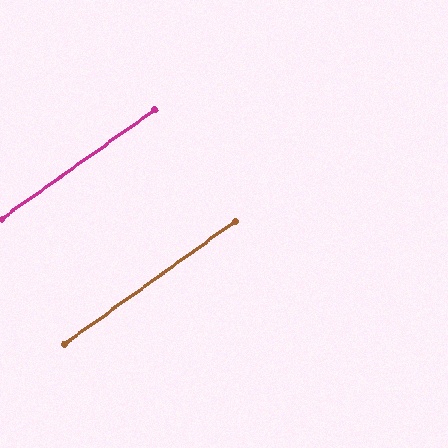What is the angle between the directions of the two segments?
Approximately 0 degrees.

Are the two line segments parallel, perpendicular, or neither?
Parallel — their directions differ by only 0.2°.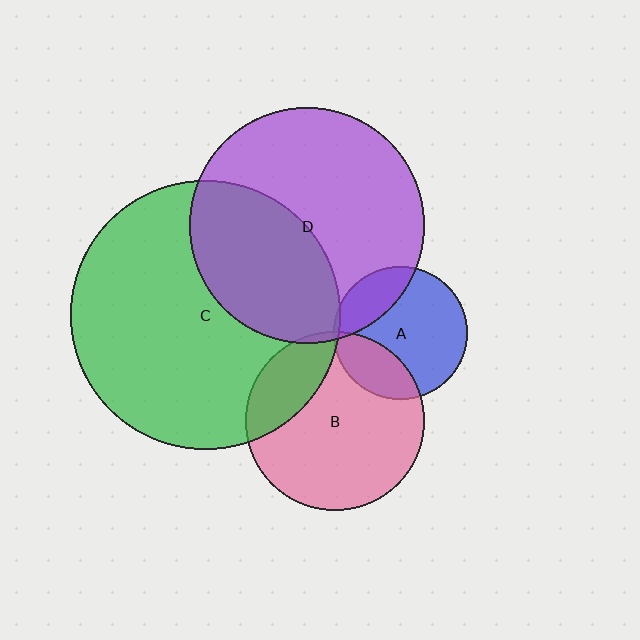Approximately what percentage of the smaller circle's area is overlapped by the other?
Approximately 25%.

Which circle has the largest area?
Circle C (green).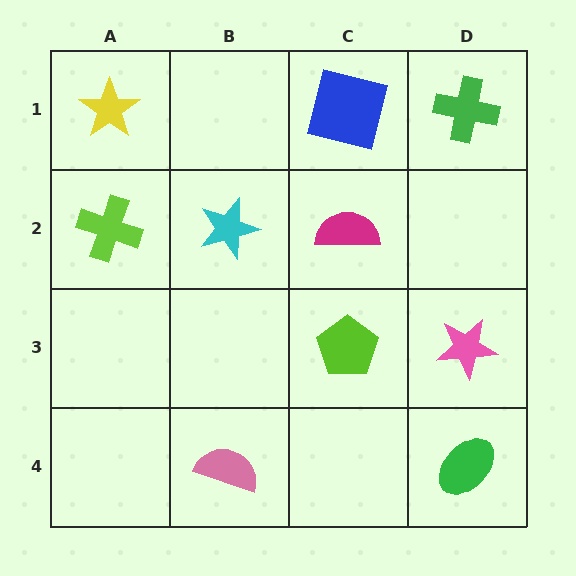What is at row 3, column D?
A pink star.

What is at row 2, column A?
A lime cross.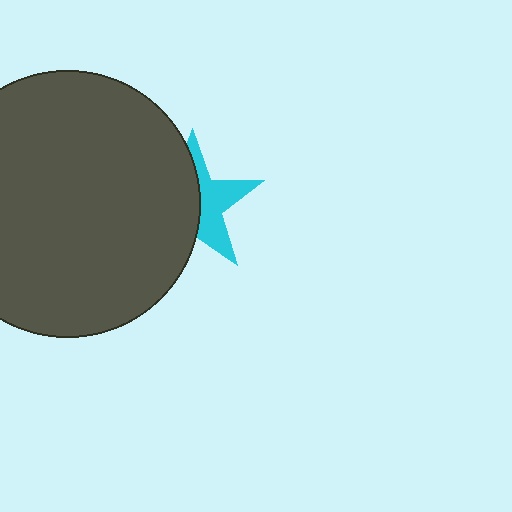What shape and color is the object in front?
The object in front is a dark gray circle.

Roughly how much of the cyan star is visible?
A small part of it is visible (roughly 44%).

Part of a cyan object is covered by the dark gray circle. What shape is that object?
It is a star.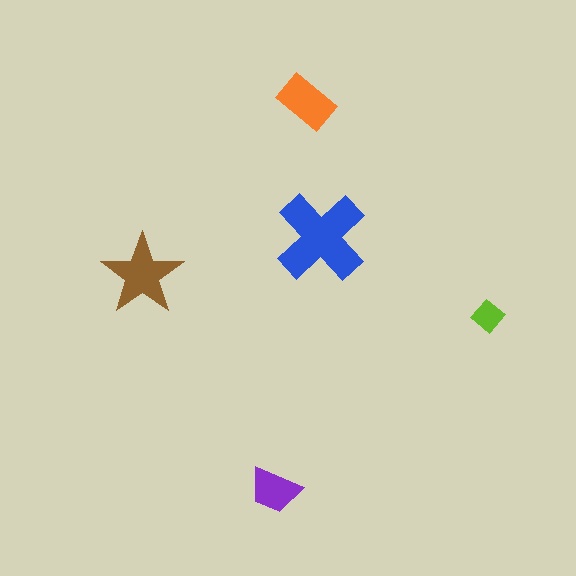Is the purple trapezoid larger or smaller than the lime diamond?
Larger.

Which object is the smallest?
The lime diamond.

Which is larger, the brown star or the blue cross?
The blue cross.